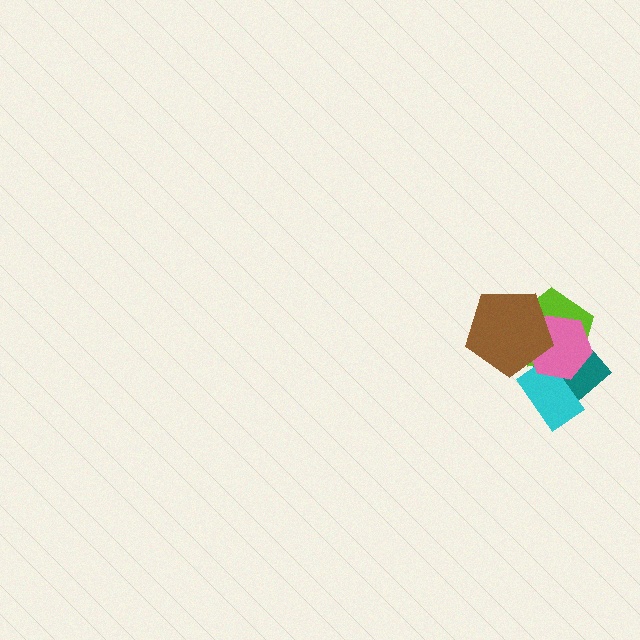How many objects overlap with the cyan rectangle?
3 objects overlap with the cyan rectangle.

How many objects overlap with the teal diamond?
3 objects overlap with the teal diamond.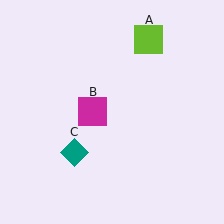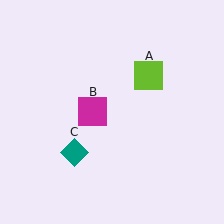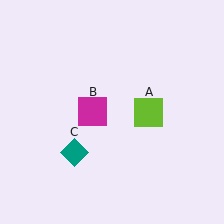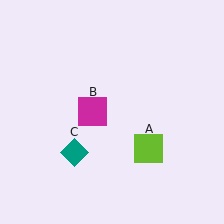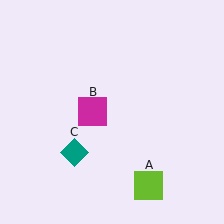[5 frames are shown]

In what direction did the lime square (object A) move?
The lime square (object A) moved down.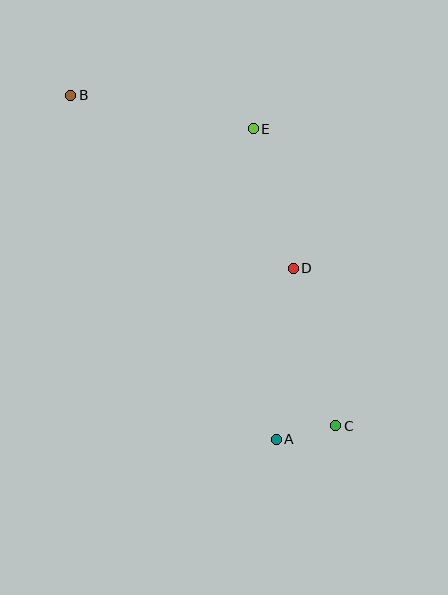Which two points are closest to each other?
Points A and C are closest to each other.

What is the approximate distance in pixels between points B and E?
The distance between B and E is approximately 185 pixels.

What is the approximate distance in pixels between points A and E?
The distance between A and E is approximately 312 pixels.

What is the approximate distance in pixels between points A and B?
The distance between A and B is approximately 401 pixels.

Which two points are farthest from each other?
Points B and C are farthest from each other.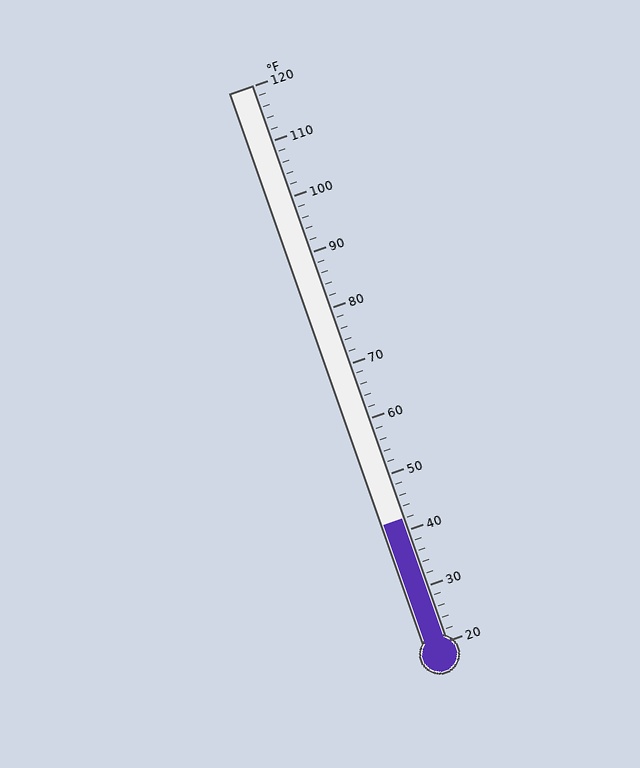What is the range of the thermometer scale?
The thermometer scale ranges from 20°F to 120°F.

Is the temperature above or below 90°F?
The temperature is below 90°F.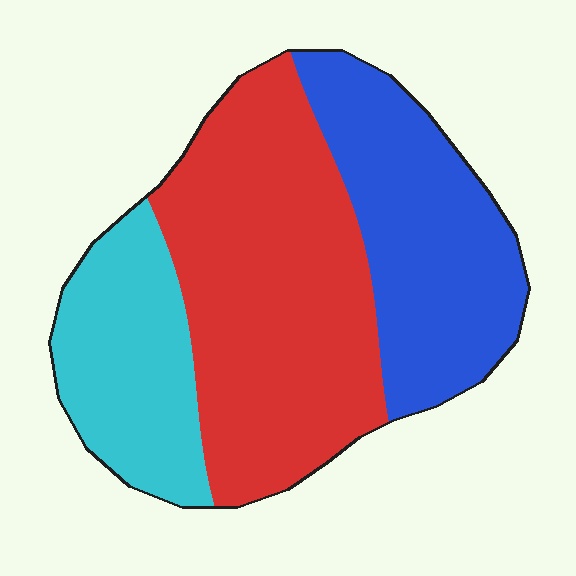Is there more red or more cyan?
Red.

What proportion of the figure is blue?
Blue takes up about one third (1/3) of the figure.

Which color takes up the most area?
Red, at roughly 45%.